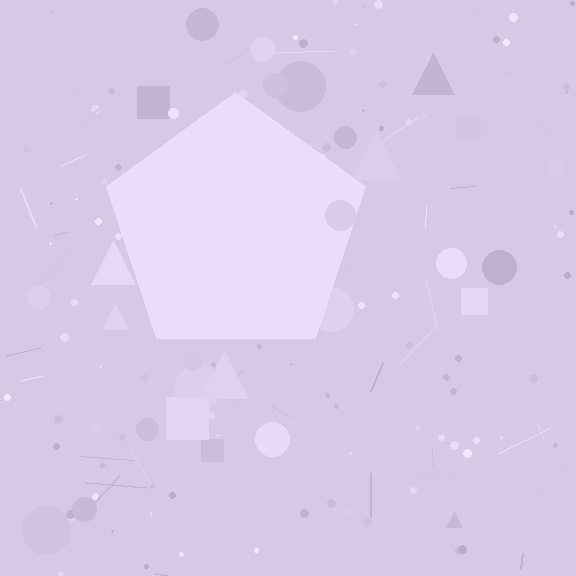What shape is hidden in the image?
A pentagon is hidden in the image.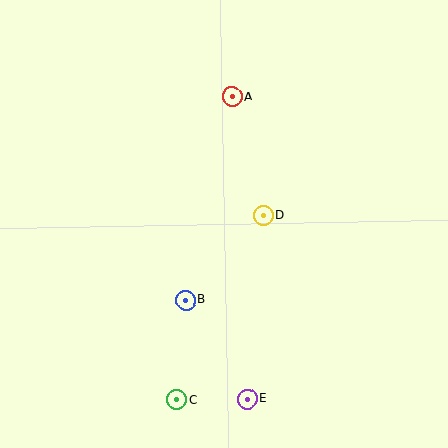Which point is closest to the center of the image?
Point D at (263, 215) is closest to the center.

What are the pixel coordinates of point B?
Point B is at (186, 300).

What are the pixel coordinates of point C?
Point C is at (177, 400).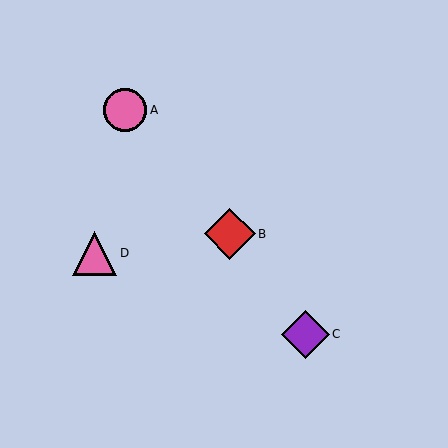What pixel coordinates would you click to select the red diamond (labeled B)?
Click at (230, 234) to select the red diamond B.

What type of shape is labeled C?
Shape C is a purple diamond.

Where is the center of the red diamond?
The center of the red diamond is at (230, 234).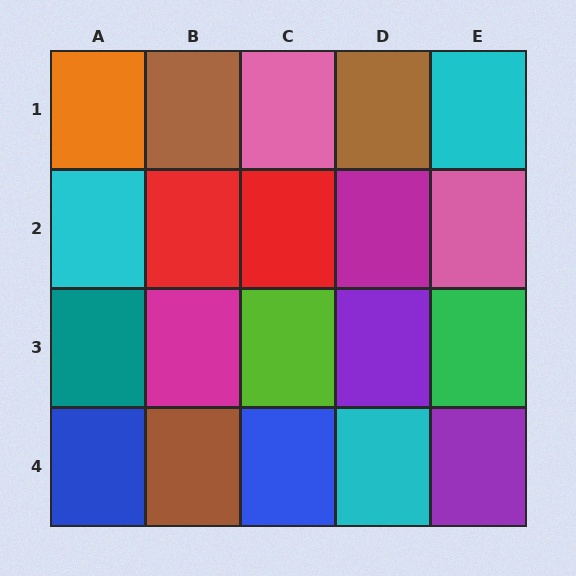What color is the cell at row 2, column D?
Magenta.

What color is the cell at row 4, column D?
Cyan.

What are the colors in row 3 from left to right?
Teal, magenta, lime, purple, green.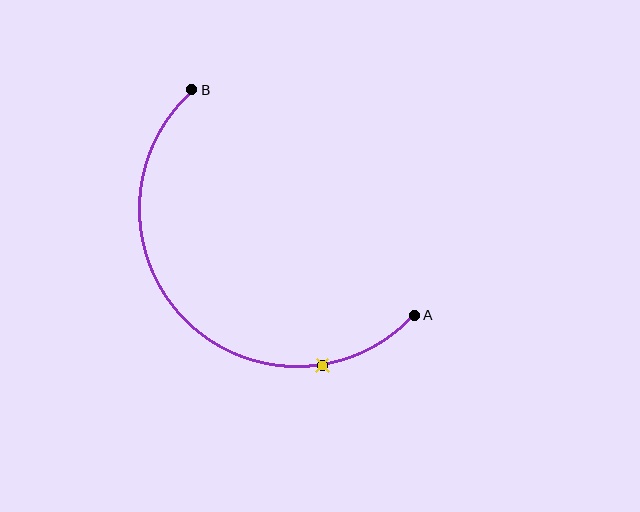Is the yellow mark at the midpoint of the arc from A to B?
No. The yellow mark lies on the arc but is closer to endpoint A. The arc midpoint would be at the point on the curve equidistant along the arc from both A and B.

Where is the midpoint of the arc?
The arc midpoint is the point on the curve farthest from the straight line joining A and B. It sits below and to the left of that line.